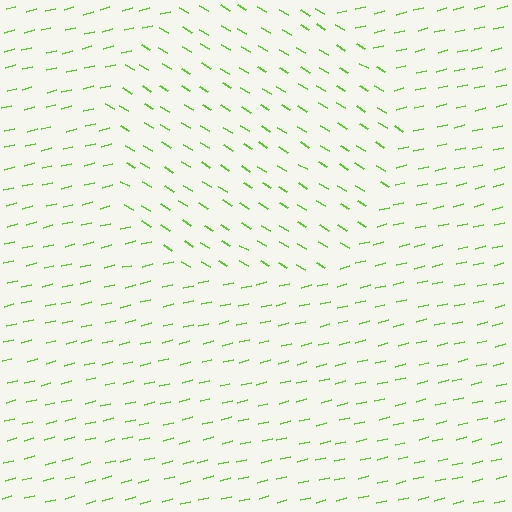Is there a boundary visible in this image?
Yes, there is a texture boundary formed by a change in line orientation.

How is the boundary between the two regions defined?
The boundary is defined purely by a change in line orientation (approximately 45 degrees difference). All lines are the same color and thickness.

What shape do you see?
I see a circle.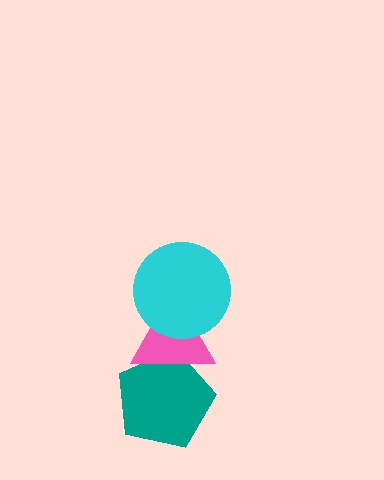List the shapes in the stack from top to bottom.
From top to bottom: the cyan circle, the pink triangle, the teal pentagon.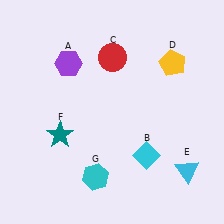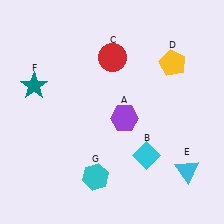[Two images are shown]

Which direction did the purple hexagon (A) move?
The purple hexagon (A) moved right.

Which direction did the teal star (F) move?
The teal star (F) moved up.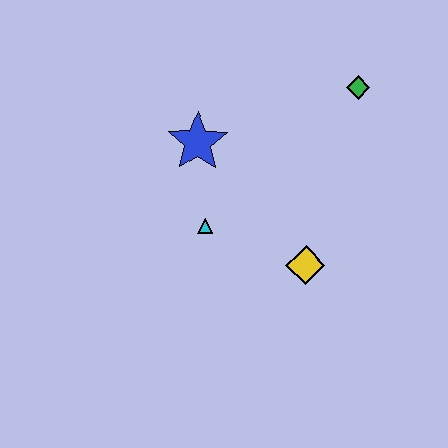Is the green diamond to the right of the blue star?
Yes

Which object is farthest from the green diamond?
The cyan triangle is farthest from the green diamond.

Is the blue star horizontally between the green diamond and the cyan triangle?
No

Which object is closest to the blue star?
The cyan triangle is closest to the blue star.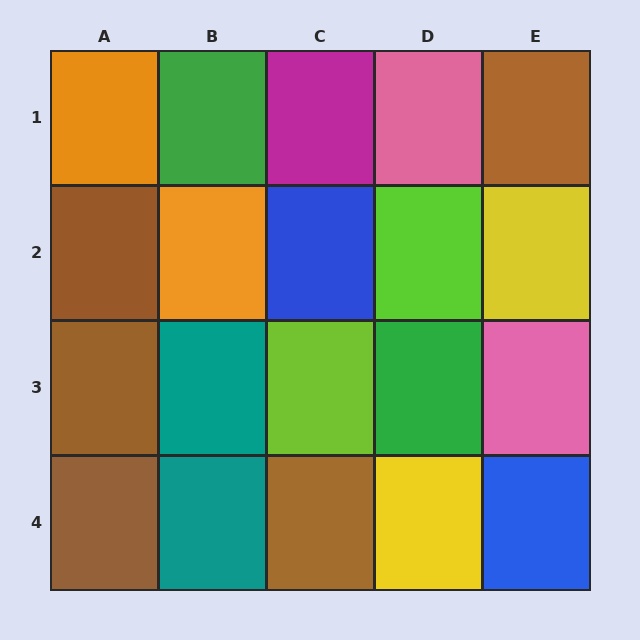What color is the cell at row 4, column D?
Yellow.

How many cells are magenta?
1 cell is magenta.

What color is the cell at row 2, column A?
Brown.